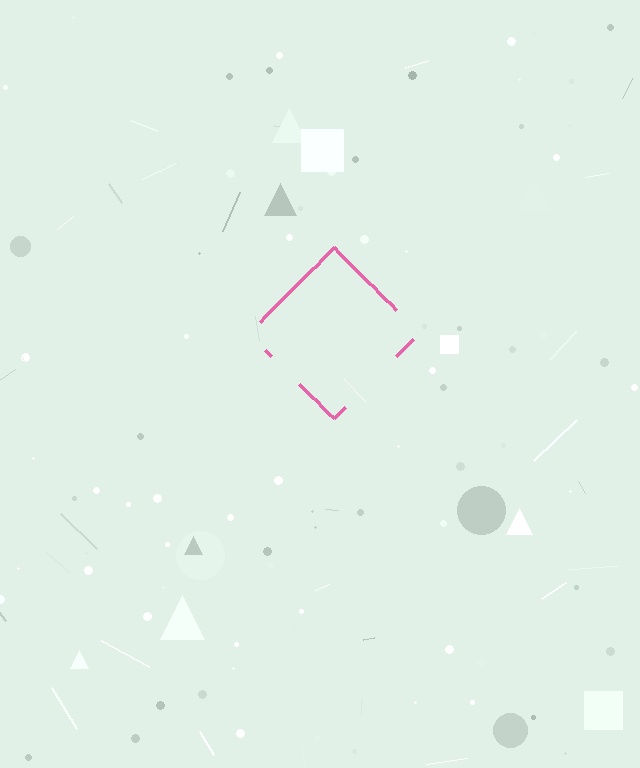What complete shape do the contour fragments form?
The contour fragments form a diamond.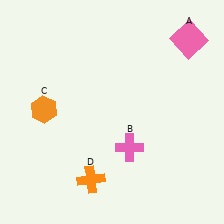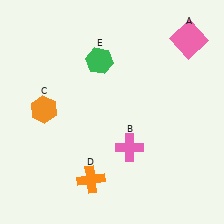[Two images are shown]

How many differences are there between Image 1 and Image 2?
There is 1 difference between the two images.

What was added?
A green hexagon (E) was added in Image 2.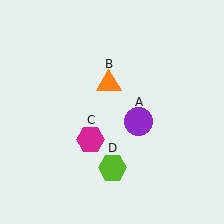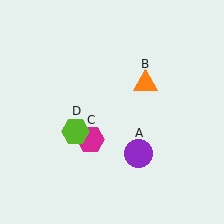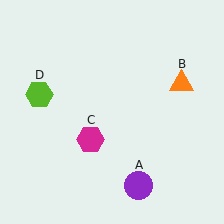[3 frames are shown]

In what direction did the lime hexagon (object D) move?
The lime hexagon (object D) moved up and to the left.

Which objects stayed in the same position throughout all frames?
Magenta hexagon (object C) remained stationary.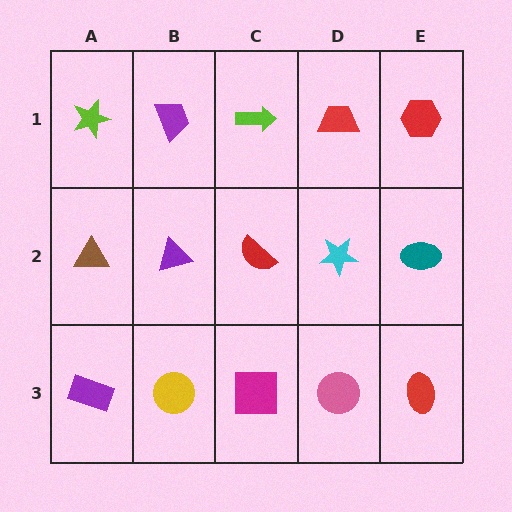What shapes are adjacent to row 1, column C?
A red semicircle (row 2, column C), a purple trapezoid (row 1, column B), a red trapezoid (row 1, column D).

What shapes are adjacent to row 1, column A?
A brown triangle (row 2, column A), a purple trapezoid (row 1, column B).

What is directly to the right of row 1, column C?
A red trapezoid.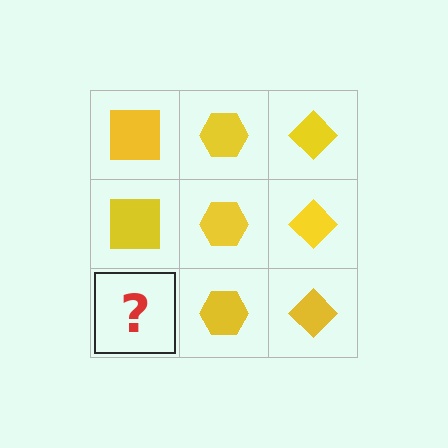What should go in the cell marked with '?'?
The missing cell should contain a yellow square.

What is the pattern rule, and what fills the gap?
The rule is that each column has a consistent shape. The gap should be filled with a yellow square.